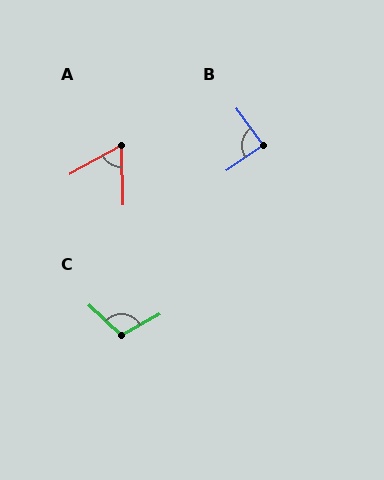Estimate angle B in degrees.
Approximately 88 degrees.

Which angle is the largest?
C, at approximately 107 degrees.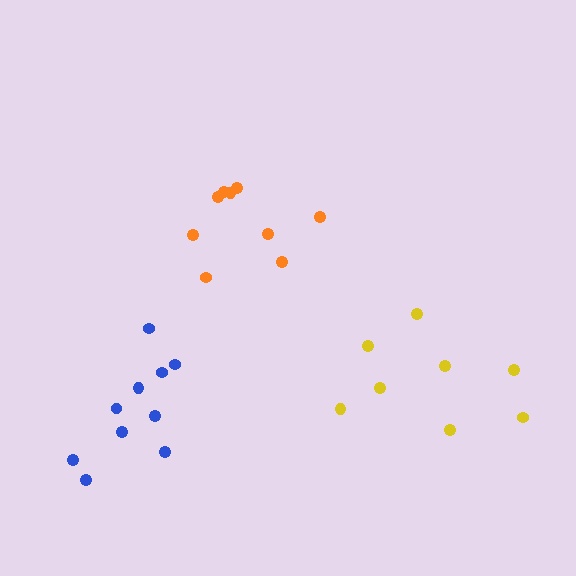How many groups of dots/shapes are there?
There are 3 groups.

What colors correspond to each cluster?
The clusters are colored: blue, orange, yellow.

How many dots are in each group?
Group 1: 10 dots, Group 2: 9 dots, Group 3: 8 dots (27 total).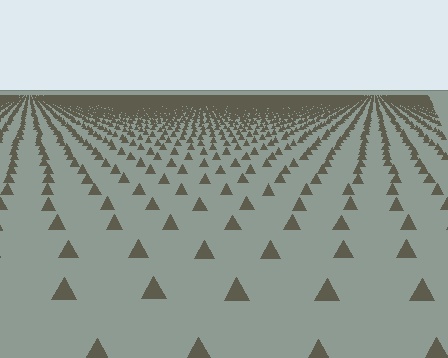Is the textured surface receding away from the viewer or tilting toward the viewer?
The surface is receding away from the viewer. Texture elements get smaller and denser toward the top.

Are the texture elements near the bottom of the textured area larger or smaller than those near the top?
Larger. Near the bottom, elements are closer to the viewer and appear at a bigger on-screen size.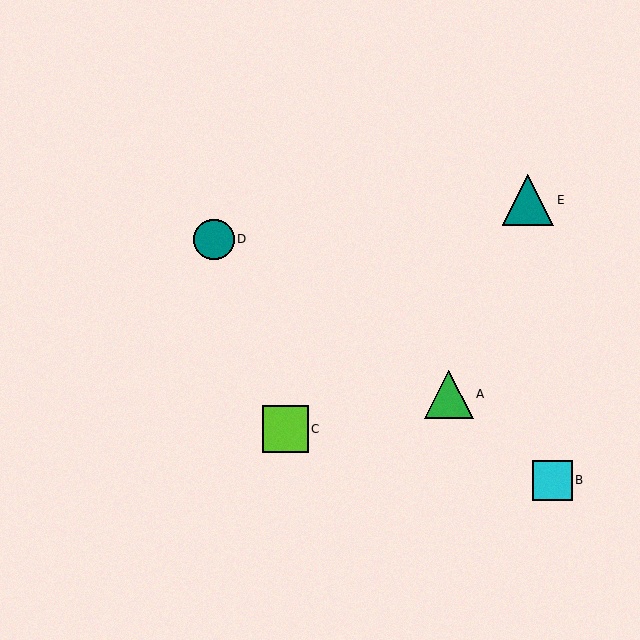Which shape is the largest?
The teal triangle (labeled E) is the largest.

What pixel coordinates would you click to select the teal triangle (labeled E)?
Click at (528, 200) to select the teal triangle E.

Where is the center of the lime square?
The center of the lime square is at (285, 429).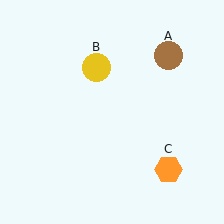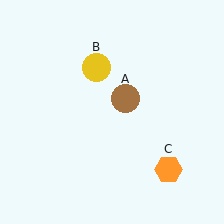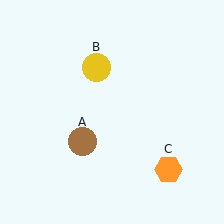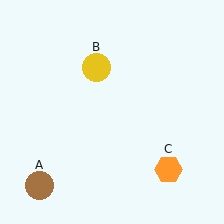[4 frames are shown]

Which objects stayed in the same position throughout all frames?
Yellow circle (object B) and orange hexagon (object C) remained stationary.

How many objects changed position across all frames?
1 object changed position: brown circle (object A).